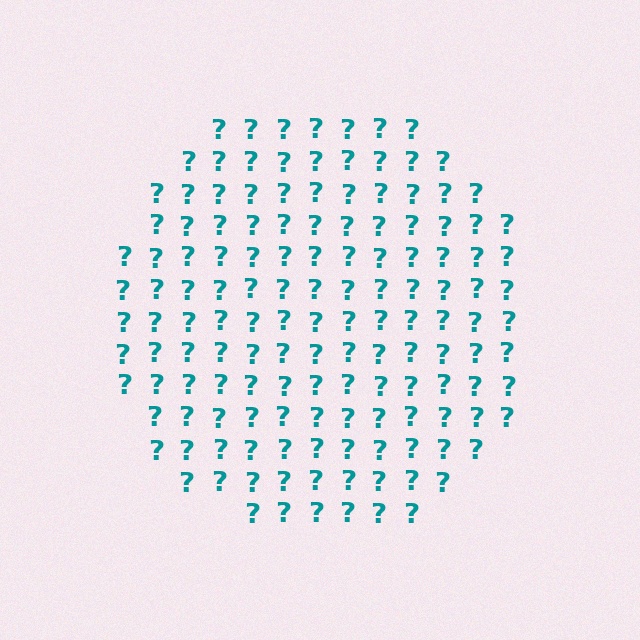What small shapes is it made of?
It is made of small question marks.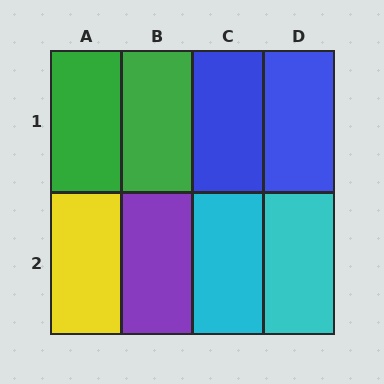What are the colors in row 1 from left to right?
Green, green, blue, blue.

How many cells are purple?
1 cell is purple.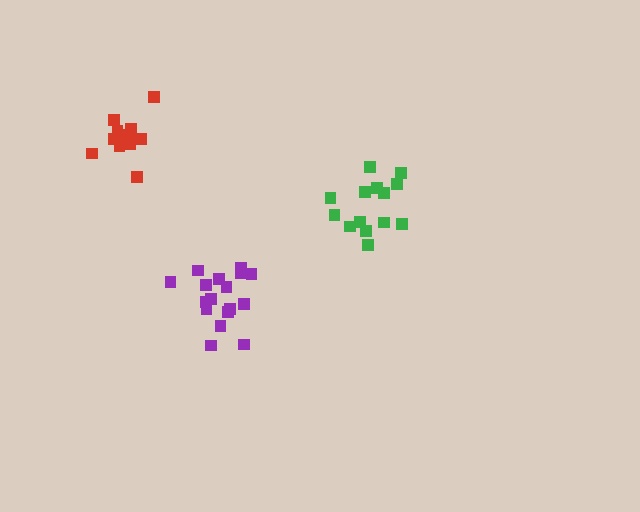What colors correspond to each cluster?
The clusters are colored: red, purple, green.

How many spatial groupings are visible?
There are 3 spatial groupings.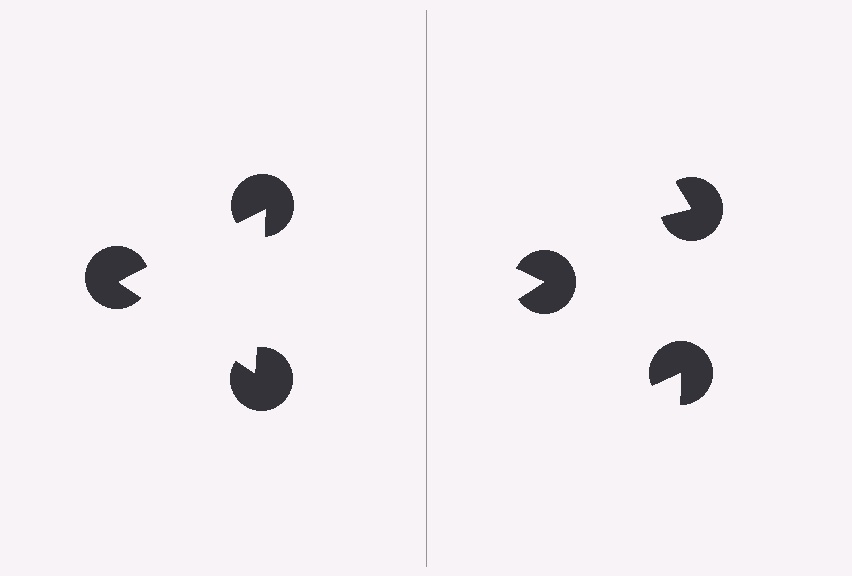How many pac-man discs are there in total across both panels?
6 — 3 on each side.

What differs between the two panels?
The pac-man discs are positioned identically on both sides; only the wedge orientations differ. On the left they align to a triangle; on the right they are misaligned.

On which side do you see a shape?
An illusory triangle appears on the left side. On the right side the wedge cuts are rotated, so no coherent shape forms.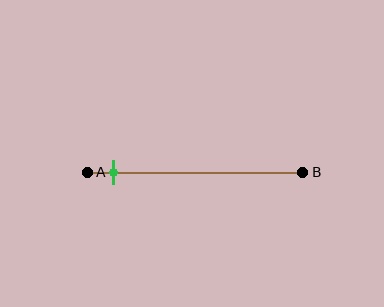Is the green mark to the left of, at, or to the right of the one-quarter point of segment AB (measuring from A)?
The green mark is to the left of the one-quarter point of segment AB.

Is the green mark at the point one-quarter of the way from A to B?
No, the mark is at about 10% from A, not at the 25% one-quarter point.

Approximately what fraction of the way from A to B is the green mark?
The green mark is approximately 10% of the way from A to B.